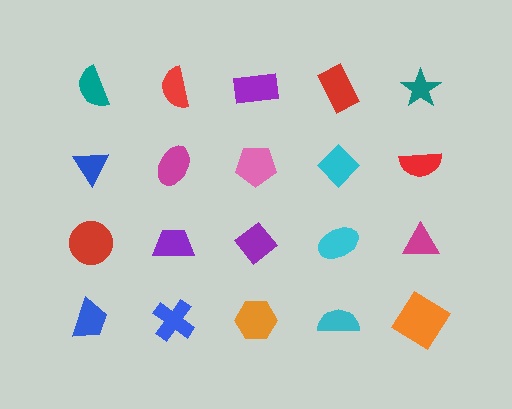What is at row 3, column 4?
A cyan ellipse.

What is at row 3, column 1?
A red circle.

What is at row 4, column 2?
A blue cross.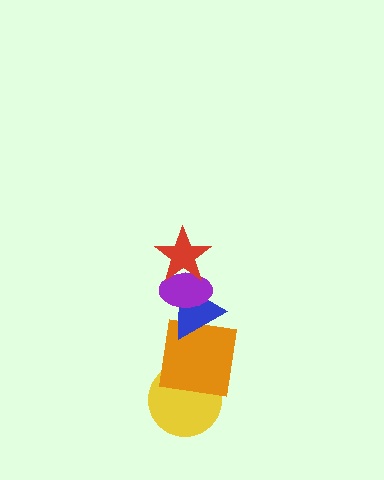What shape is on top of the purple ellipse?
The red star is on top of the purple ellipse.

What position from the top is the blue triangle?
The blue triangle is 3rd from the top.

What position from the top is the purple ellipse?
The purple ellipse is 2nd from the top.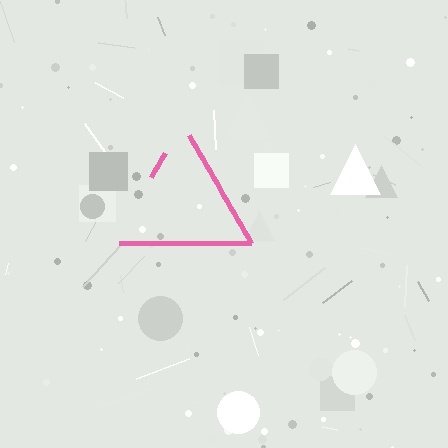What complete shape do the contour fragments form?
The contour fragments form a triangle.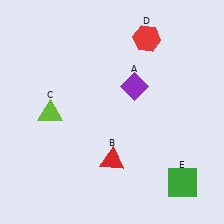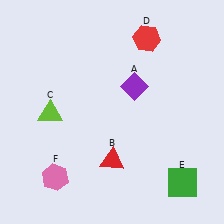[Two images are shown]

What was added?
A pink hexagon (F) was added in Image 2.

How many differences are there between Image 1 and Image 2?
There is 1 difference between the two images.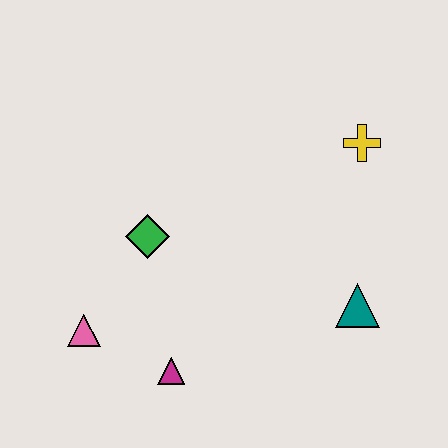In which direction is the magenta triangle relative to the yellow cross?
The magenta triangle is below the yellow cross.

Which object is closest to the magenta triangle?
The pink triangle is closest to the magenta triangle.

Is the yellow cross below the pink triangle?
No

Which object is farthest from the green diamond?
The yellow cross is farthest from the green diamond.